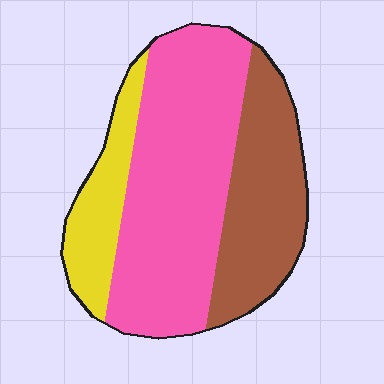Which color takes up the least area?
Yellow, at roughly 15%.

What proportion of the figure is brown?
Brown covers 30% of the figure.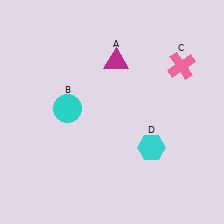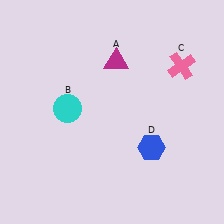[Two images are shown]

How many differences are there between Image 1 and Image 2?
There is 1 difference between the two images.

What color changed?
The hexagon (D) changed from cyan in Image 1 to blue in Image 2.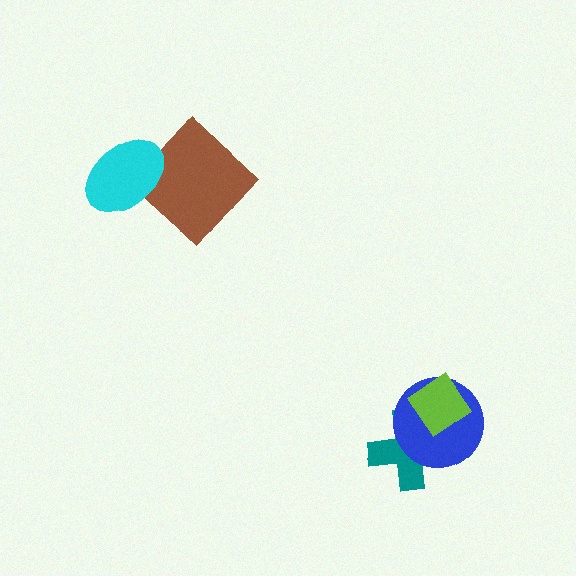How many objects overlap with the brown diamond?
1 object overlaps with the brown diamond.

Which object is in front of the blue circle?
The lime diamond is in front of the blue circle.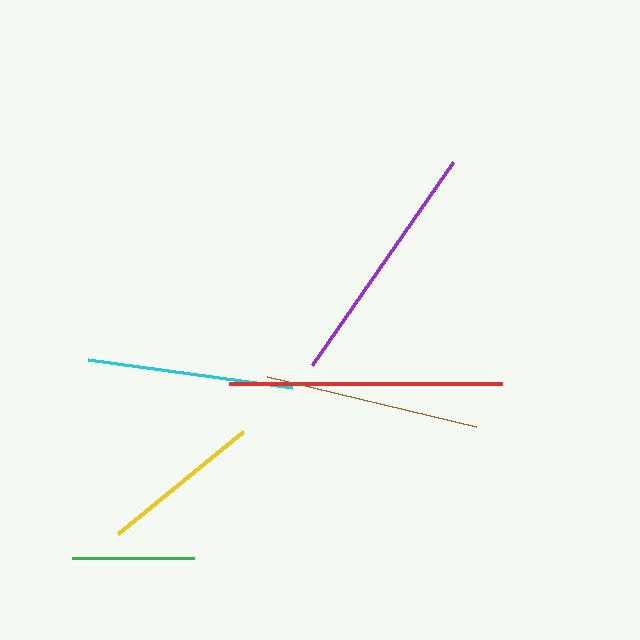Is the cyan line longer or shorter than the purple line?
The purple line is longer than the cyan line.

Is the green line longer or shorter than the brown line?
The brown line is longer than the green line.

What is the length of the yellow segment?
The yellow segment is approximately 161 pixels long.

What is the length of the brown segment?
The brown segment is approximately 214 pixels long.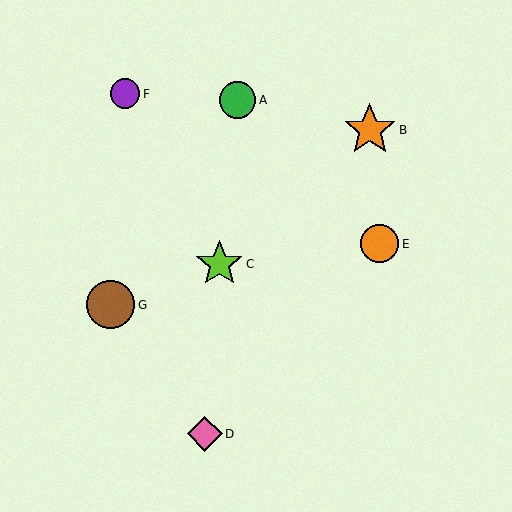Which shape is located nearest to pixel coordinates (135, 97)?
The purple circle (labeled F) at (125, 94) is nearest to that location.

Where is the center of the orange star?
The center of the orange star is at (370, 130).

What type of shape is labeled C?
Shape C is a lime star.